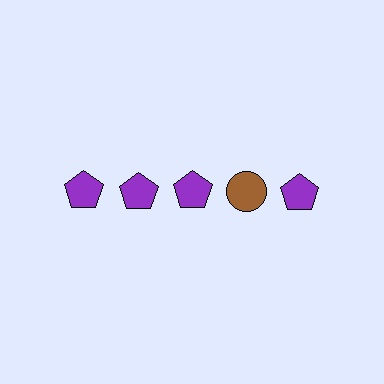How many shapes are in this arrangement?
There are 5 shapes arranged in a grid pattern.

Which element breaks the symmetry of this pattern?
The brown circle in the top row, second from right column breaks the symmetry. All other shapes are purple pentagons.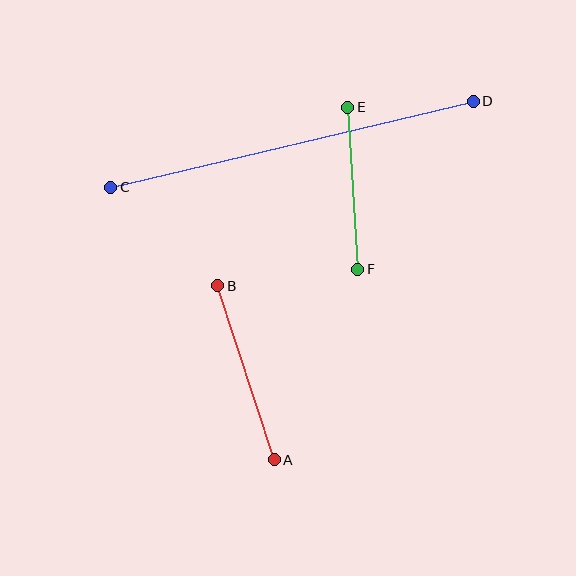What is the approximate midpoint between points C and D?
The midpoint is at approximately (292, 144) pixels.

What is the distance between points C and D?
The distance is approximately 372 pixels.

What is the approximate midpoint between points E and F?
The midpoint is at approximately (353, 188) pixels.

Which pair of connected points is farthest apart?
Points C and D are farthest apart.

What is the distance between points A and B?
The distance is approximately 183 pixels.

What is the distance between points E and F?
The distance is approximately 162 pixels.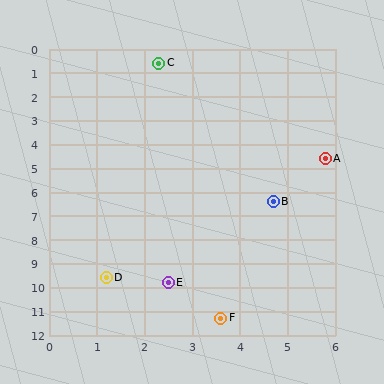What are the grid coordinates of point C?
Point C is at approximately (2.3, 0.6).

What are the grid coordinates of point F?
Point F is at approximately (3.6, 11.3).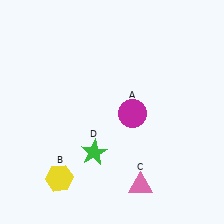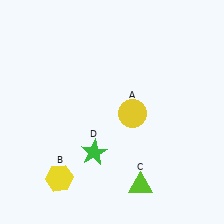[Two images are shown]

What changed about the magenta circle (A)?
In Image 1, A is magenta. In Image 2, it changed to yellow.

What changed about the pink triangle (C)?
In Image 1, C is pink. In Image 2, it changed to lime.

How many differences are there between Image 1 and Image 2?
There are 2 differences between the two images.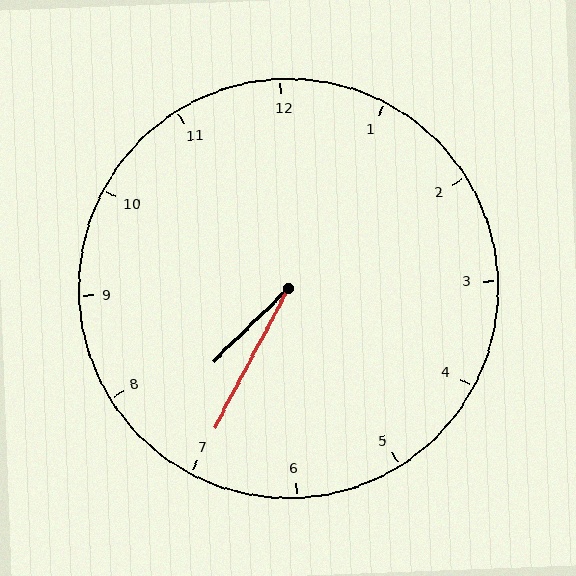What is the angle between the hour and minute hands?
Approximately 18 degrees.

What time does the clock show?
7:35.